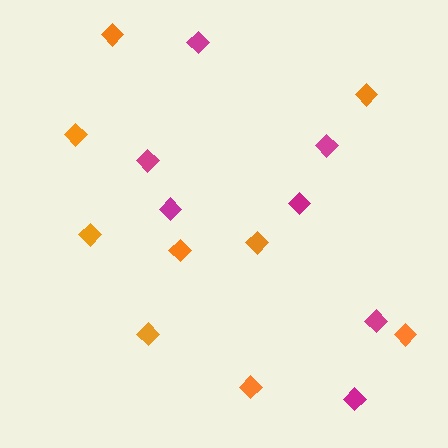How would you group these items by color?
There are 2 groups: one group of magenta diamonds (7) and one group of orange diamonds (9).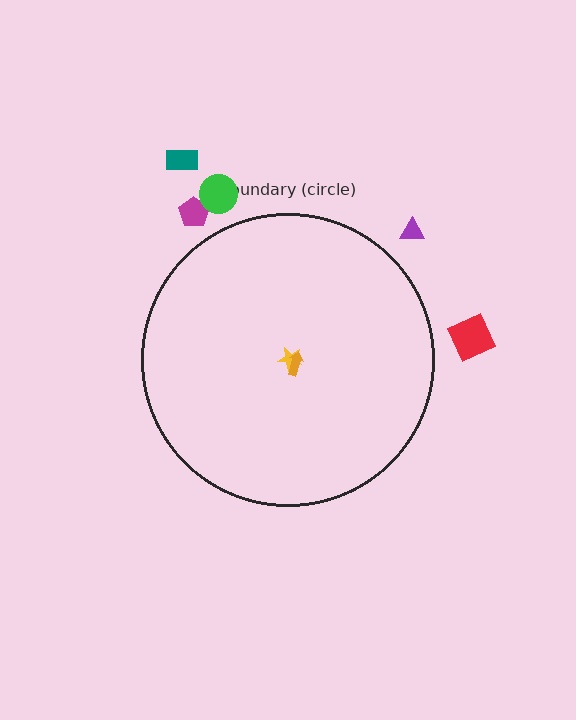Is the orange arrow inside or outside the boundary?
Inside.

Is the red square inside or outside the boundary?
Outside.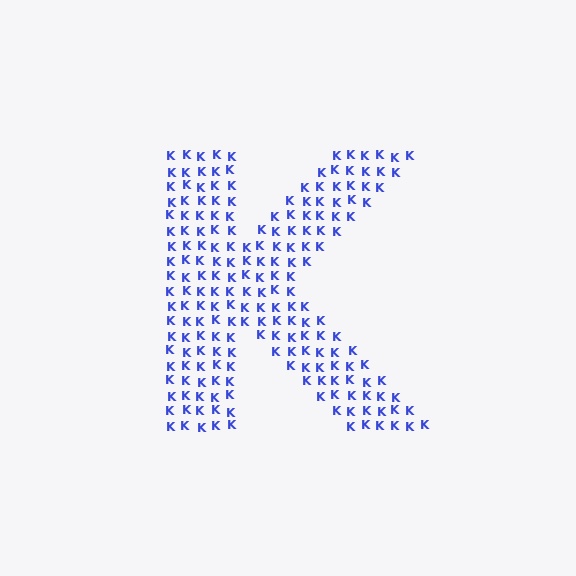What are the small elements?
The small elements are letter K's.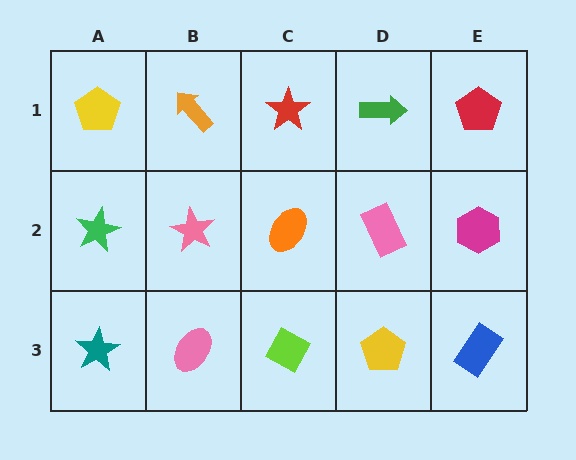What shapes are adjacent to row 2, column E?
A red pentagon (row 1, column E), a blue rectangle (row 3, column E), a pink rectangle (row 2, column D).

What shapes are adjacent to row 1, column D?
A pink rectangle (row 2, column D), a red star (row 1, column C), a red pentagon (row 1, column E).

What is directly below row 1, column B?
A pink star.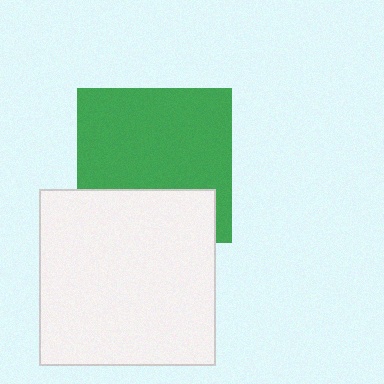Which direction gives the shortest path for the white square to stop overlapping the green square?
Moving down gives the shortest separation.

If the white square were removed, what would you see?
You would see the complete green square.